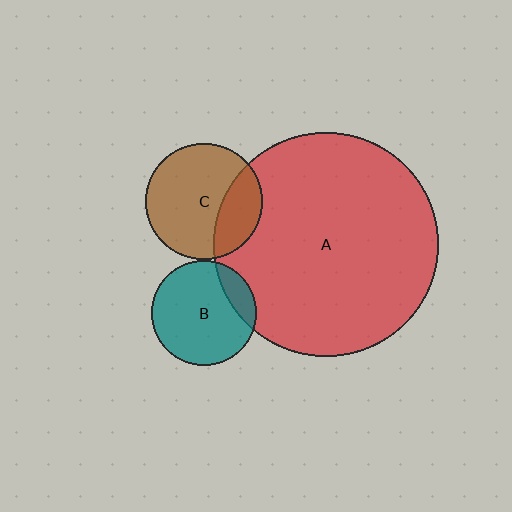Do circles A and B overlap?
Yes.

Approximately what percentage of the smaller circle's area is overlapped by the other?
Approximately 15%.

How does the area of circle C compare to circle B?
Approximately 1.2 times.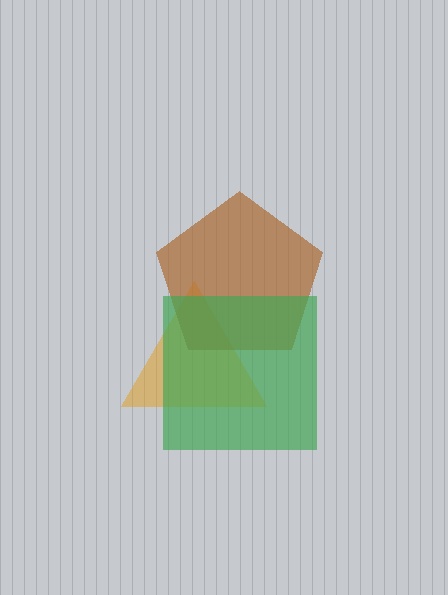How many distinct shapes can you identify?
There are 3 distinct shapes: an orange triangle, a brown pentagon, a green square.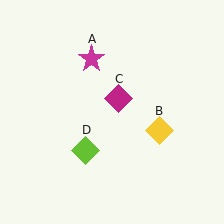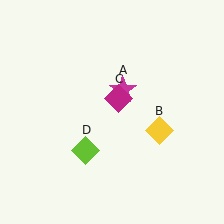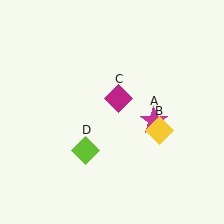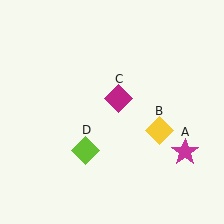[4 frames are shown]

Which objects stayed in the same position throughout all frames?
Yellow diamond (object B) and magenta diamond (object C) and lime diamond (object D) remained stationary.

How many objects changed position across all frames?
1 object changed position: magenta star (object A).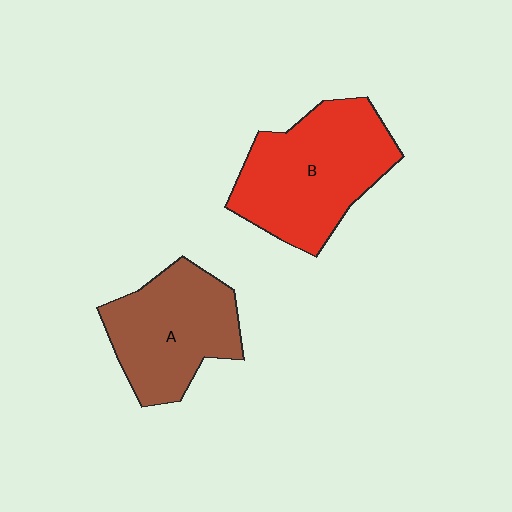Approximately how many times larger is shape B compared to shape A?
Approximately 1.2 times.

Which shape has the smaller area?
Shape A (brown).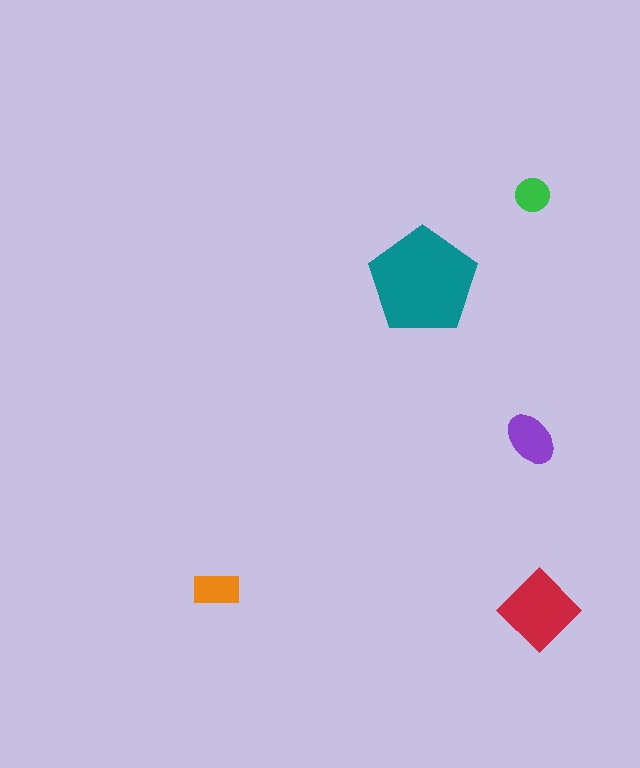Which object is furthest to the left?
The orange rectangle is leftmost.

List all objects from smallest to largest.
The green circle, the orange rectangle, the purple ellipse, the red diamond, the teal pentagon.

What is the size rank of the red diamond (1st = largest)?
2nd.